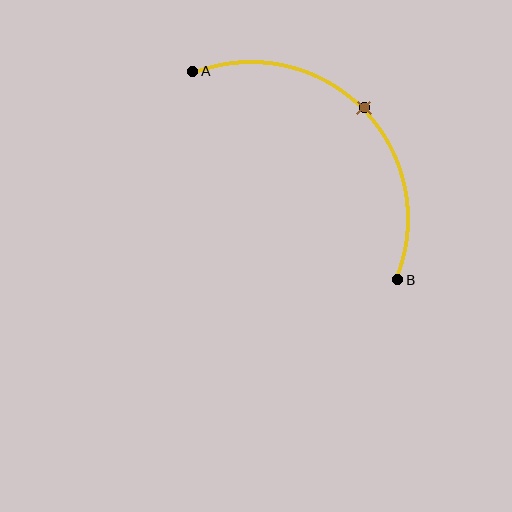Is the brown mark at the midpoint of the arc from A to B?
Yes. The brown mark lies on the arc at equal arc-length from both A and B — it is the arc midpoint.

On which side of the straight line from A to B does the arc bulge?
The arc bulges above and to the right of the straight line connecting A and B.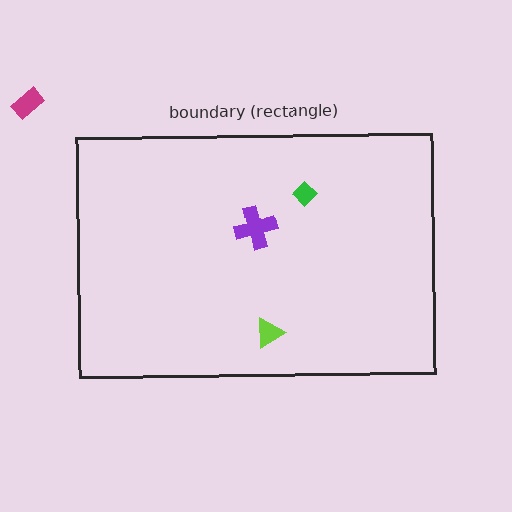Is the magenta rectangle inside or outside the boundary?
Outside.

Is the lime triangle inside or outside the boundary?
Inside.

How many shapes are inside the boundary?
3 inside, 1 outside.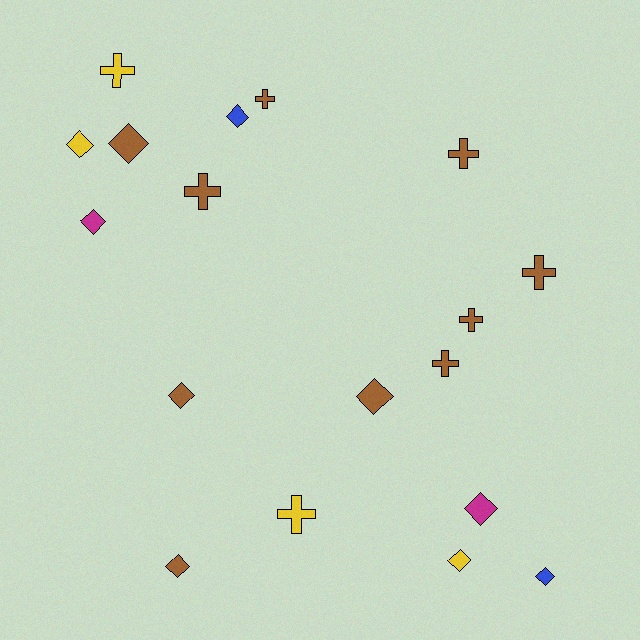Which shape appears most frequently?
Diamond, with 10 objects.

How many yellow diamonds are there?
There are 2 yellow diamonds.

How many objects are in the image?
There are 18 objects.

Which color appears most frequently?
Brown, with 10 objects.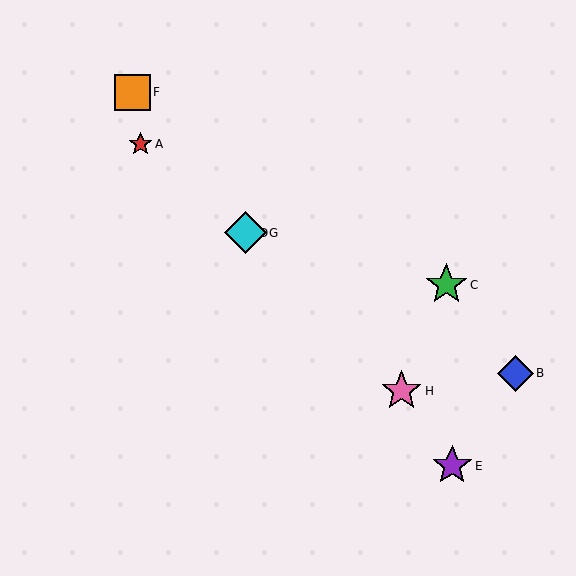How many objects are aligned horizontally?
2 objects (D, G) are aligned horizontally.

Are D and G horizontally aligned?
Yes, both are at y≈233.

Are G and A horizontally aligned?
No, G is at y≈233 and A is at y≈144.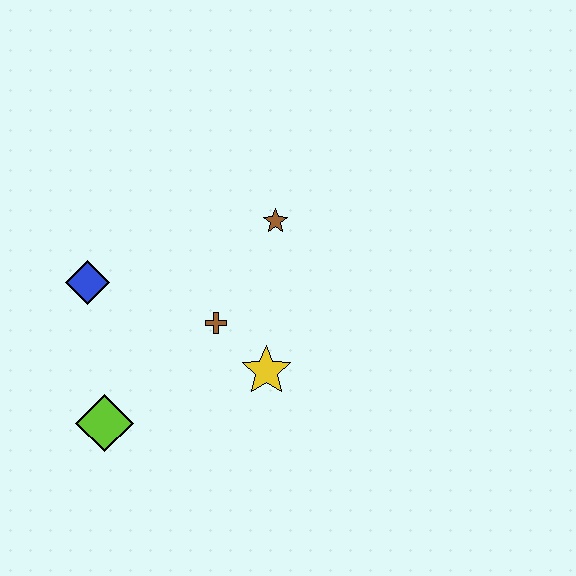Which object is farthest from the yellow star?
The blue diamond is farthest from the yellow star.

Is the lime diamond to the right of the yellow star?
No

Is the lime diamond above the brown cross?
No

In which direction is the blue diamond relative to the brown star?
The blue diamond is to the left of the brown star.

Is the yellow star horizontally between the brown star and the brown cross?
Yes